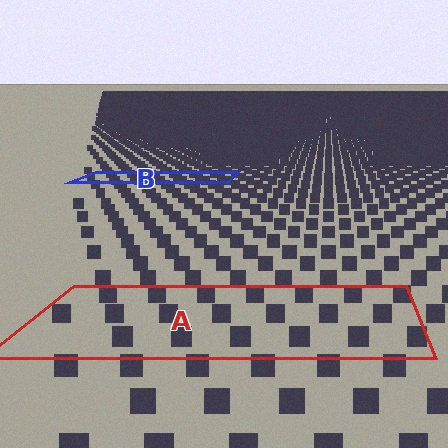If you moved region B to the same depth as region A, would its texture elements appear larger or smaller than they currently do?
They would appear larger. At a closer depth, the same texture elements are projected at a bigger on-screen size.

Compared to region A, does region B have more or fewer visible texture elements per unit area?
Region B has more texture elements per unit area — they are packed more densely because it is farther away.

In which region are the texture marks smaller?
The texture marks are smaller in region B, because it is farther away.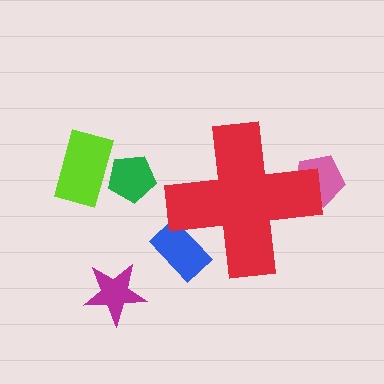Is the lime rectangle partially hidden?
No, the lime rectangle is fully visible.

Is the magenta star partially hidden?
No, the magenta star is fully visible.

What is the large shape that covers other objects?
A red cross.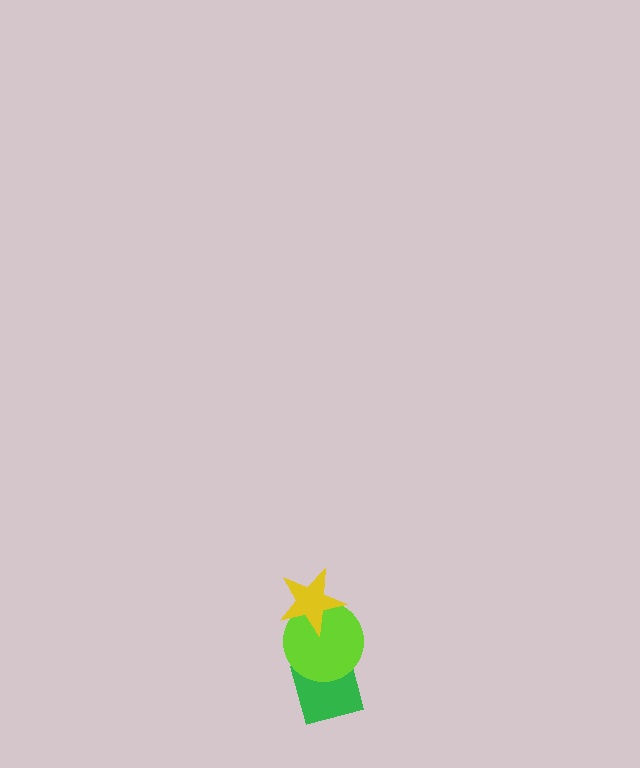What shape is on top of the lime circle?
The yellow star is on top of the lime circle.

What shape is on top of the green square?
The lime circle is on top of the green square.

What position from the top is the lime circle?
The lime circle is 2nd from the top.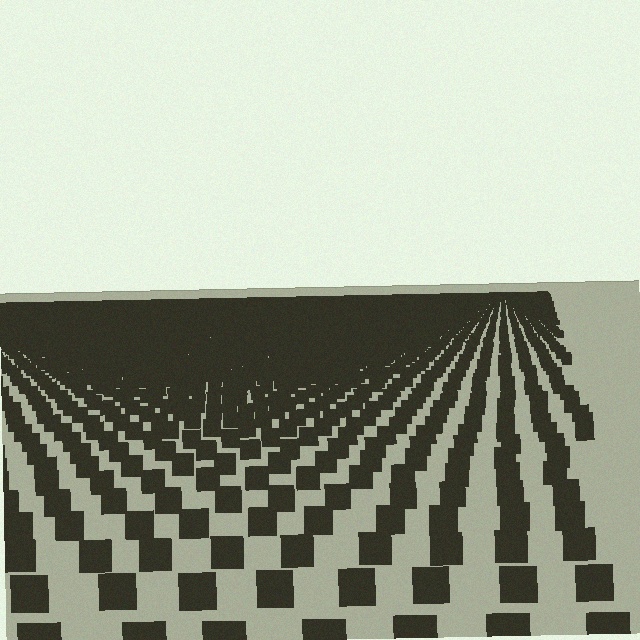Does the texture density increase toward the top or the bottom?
Density increases toward the top.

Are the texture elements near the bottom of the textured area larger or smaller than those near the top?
Larger. Near the bottom, elements are closer to the viewer and appear at a bigger on-screen size.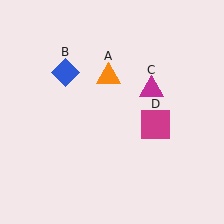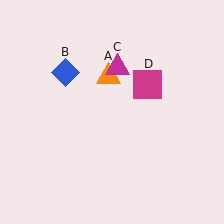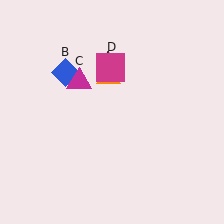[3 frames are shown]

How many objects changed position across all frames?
2 objects changed position: magenta triangle (object C), magenta square (object D).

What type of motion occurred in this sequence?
The magenta triangle (object C), magenta square (object D) rotated counterclockwise around the center of the scene.